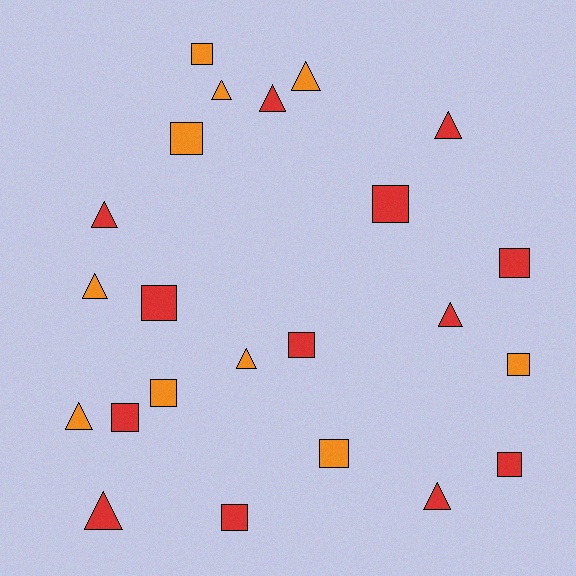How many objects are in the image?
There are 23 objects.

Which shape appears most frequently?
Square, with 12 objects.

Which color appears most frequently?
Red, with 13 objects.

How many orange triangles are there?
There are 5 orange triangles.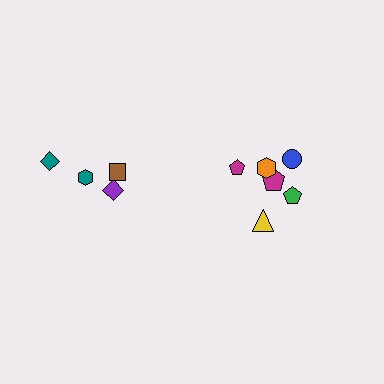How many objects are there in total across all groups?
There are 10 objects.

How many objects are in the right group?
There are 6 objects.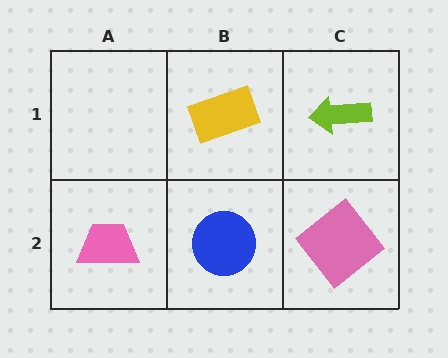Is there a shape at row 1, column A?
No, that cell is empty.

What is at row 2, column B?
A blue circle.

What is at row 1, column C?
A lime arrow.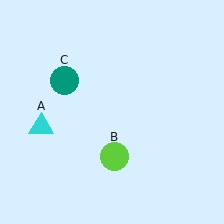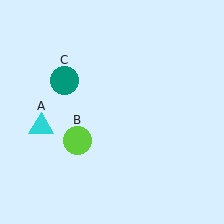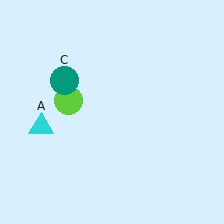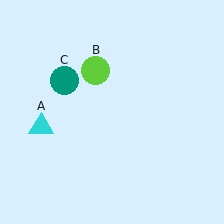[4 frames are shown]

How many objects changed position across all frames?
1 object changed position: lime circle (object B).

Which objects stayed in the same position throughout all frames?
Cyan triangle (object A) and teal circle (object C) remained stationary.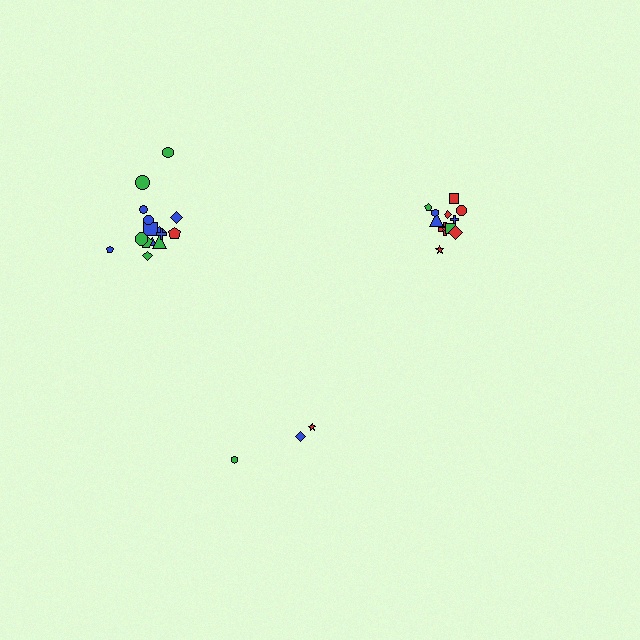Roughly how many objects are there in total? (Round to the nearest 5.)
Roughly 30 objects in total.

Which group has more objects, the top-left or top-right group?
The top-left group.